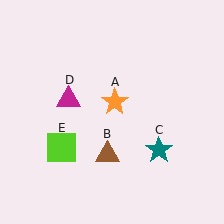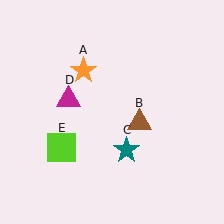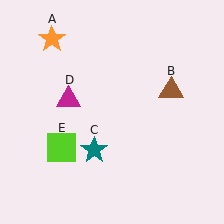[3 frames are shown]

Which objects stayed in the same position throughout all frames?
Magenta triangle (object D) and lime square (object E) remained stationary.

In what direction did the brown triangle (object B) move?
The brown triangle (object B) moved up and to the right.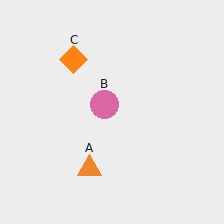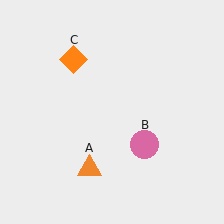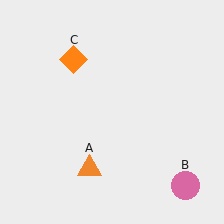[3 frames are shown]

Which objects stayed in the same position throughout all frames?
Orange triangle (object A) and orange diamond (object C) remained stationary.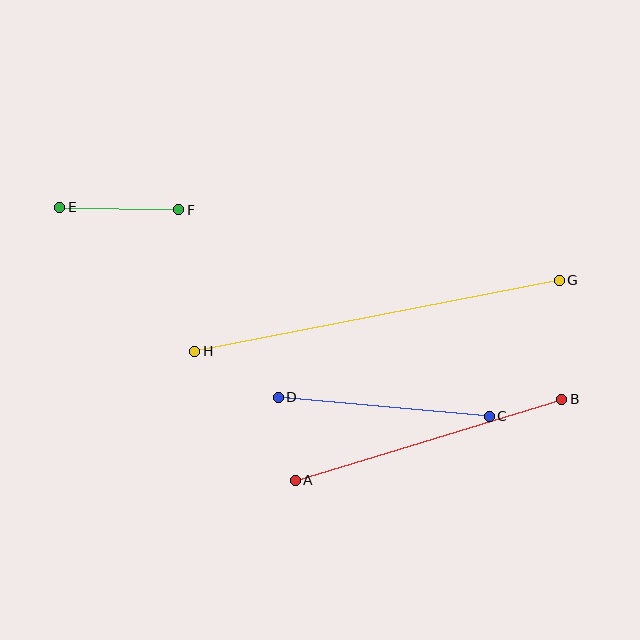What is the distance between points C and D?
The distance is approximately 212 pixels.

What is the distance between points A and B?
The distance is approximately 279 pixels.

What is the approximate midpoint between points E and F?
The midpoint is at approximately (119, 209) pixels.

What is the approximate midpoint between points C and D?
The midpoint is at approximately (384, 407) pixels.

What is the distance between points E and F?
The distance is approximately 119 pixels.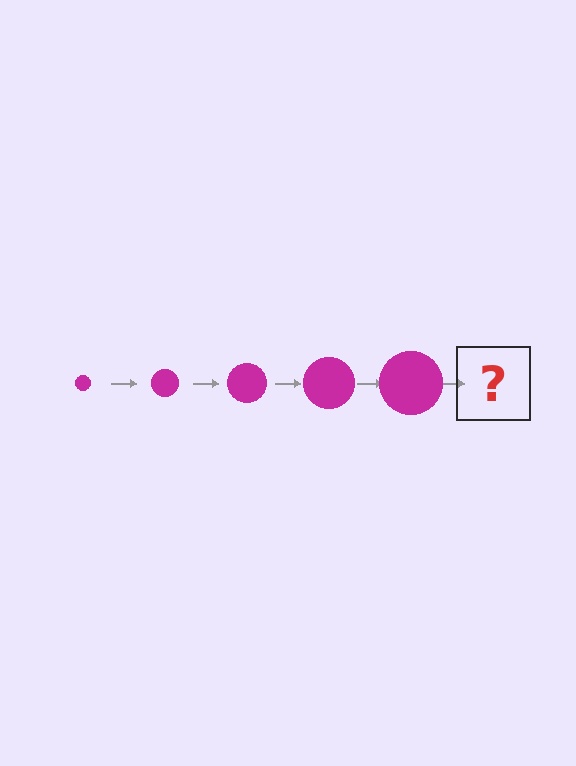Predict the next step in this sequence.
The next step is a magenta circle, larger than the previous one.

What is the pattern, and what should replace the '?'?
The pattern is that the circle gets progressively larger each step. The '?' should be a magenta circle, larger than the previous one.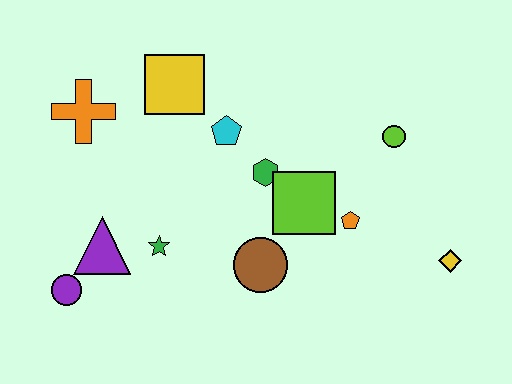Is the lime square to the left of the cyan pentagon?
No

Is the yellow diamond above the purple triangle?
No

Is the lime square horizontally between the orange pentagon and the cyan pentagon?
Yes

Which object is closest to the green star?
The purple triangle is closest to the green star.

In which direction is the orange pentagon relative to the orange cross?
The orange pentagon is to the right of the orange cross.